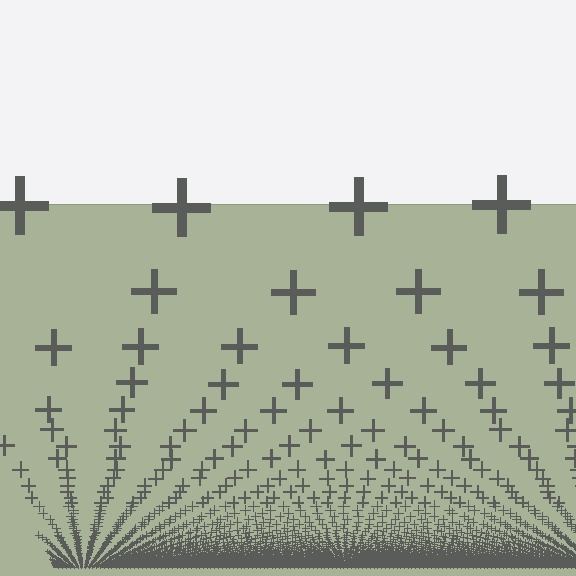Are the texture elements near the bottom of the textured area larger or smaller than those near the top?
Smaller. The gradient is inverted — elements near the bottom are smaller and denser.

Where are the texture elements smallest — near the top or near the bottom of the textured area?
Near the bottom.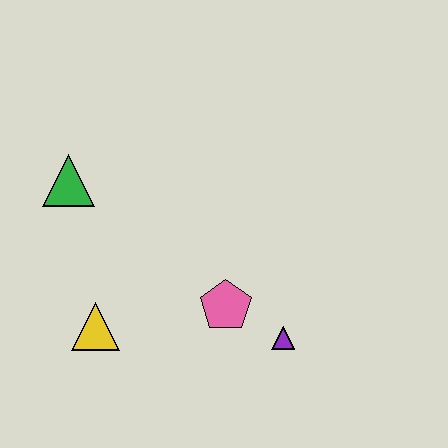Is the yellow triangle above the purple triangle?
Yes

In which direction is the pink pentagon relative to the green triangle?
The pink pentagon is to the right of the green triangle.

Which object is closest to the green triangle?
The yellow triangle is closest to the green triangle.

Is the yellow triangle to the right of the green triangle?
Yes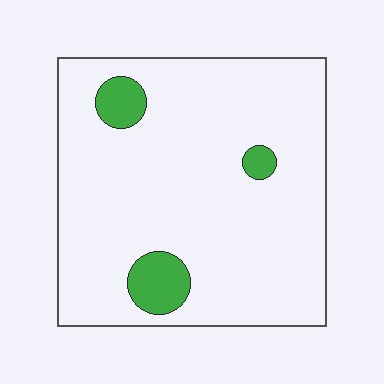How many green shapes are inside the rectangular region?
3.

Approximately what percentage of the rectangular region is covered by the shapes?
Approximately 10%.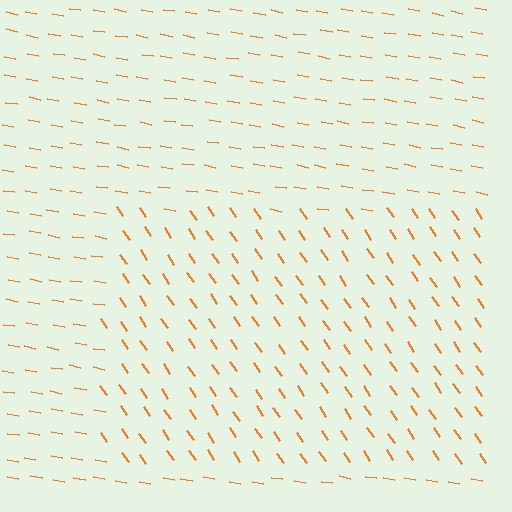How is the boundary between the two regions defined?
The boundary is defined purely by a change in line orientation (approximately 45 degrees difference). All lines are the same color and thickness.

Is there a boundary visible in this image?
Yes, there is a texture boundary formed by a change in line orientation.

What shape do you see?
I see a rectangle.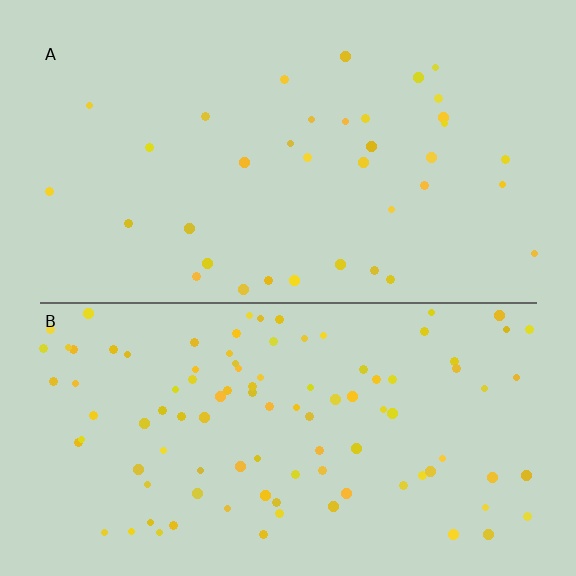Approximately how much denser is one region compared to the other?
Approximately 2.8× — region B over region A.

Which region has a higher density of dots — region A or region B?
B (the bottom).